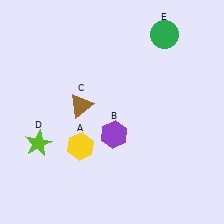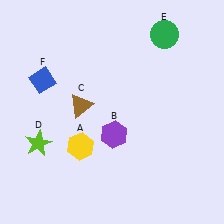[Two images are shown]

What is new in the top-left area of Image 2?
A blue diamond (F) was added in the top-left area of Image 2.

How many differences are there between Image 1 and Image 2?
There is 1 difference between the two images.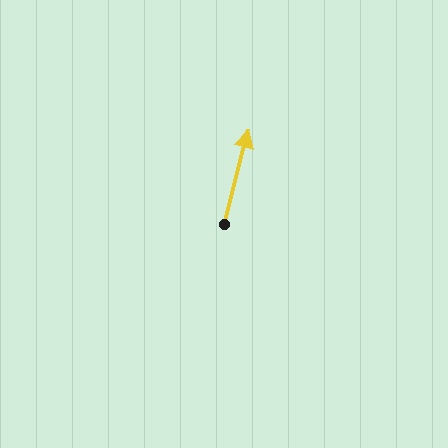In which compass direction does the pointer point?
North.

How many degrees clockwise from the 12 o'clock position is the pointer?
Approximately 14 degrees.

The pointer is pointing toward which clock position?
Roughly 12 o'clock.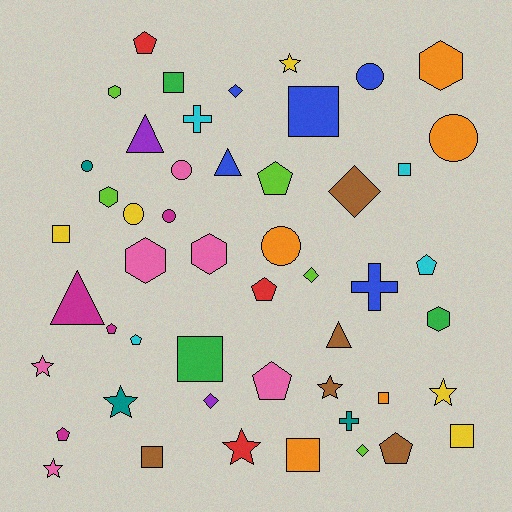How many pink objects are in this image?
There are 6 pink objects.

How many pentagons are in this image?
There are 9 pentagons.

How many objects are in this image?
There are 50 objects.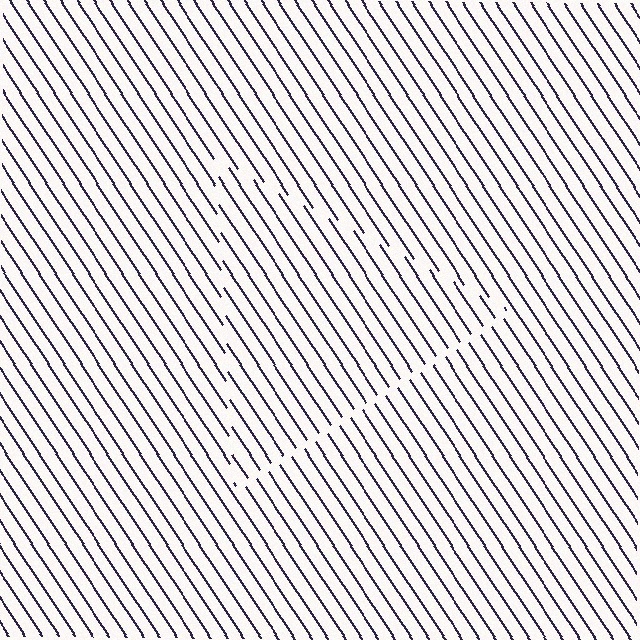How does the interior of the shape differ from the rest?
The interior of the shape contains the same grating, shifted by half a period — the contour is defined by the phase discontinuity where line-ends from the inner and outer gratings abut.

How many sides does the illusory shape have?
3 sides — the line-ends trace a triangle.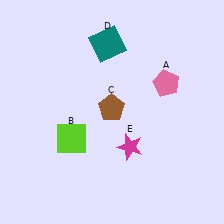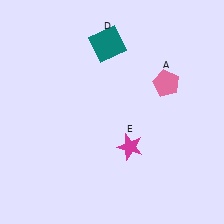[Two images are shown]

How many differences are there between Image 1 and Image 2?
There are 2 differences between the two images.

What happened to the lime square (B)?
The lime square (B) was removed in Image 2. It was in the bottom-left area of Image 1.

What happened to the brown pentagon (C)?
The brown pentagon (C) was removed in Image 2. It was in the top-left area of Image 1.